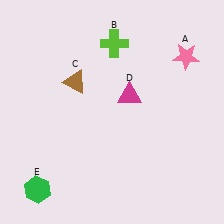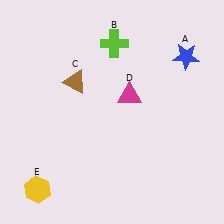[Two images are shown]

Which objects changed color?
A changed from pink to blue. E changed from green to yellow.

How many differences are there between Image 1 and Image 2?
There are 2 differences between the two images.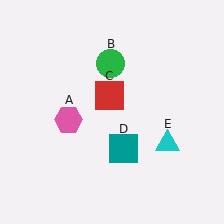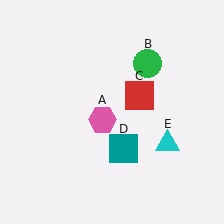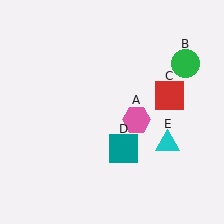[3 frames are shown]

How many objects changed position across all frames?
3 objects changed position: pink hexagon (object A), green circle (object B), red square (object C).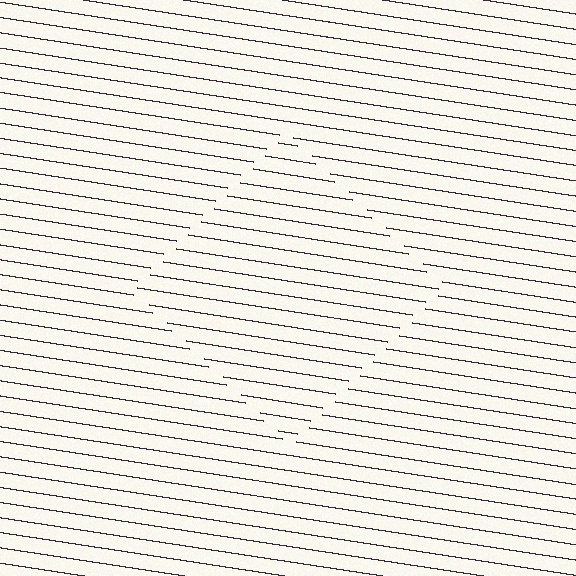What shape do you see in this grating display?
An illusory square. The interior of the shape contains the same grating, shifted by half a period — the contour is defined by the phase discontinuity where line-ends from the inner and outer gratings abut.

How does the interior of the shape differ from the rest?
The interior of the shape contains the same grating, shifted by half a period — the contour is defined by the phase discontinuity where line-ends from the inner and outer gratings abut.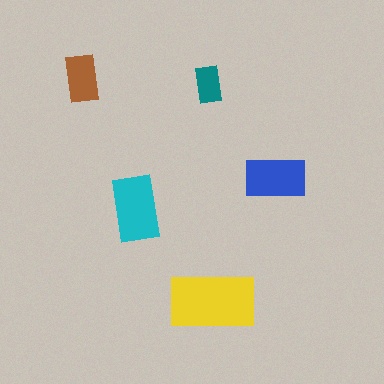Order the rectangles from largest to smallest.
the yellow one, the cyan one, the blue one, the brown one, the teal one.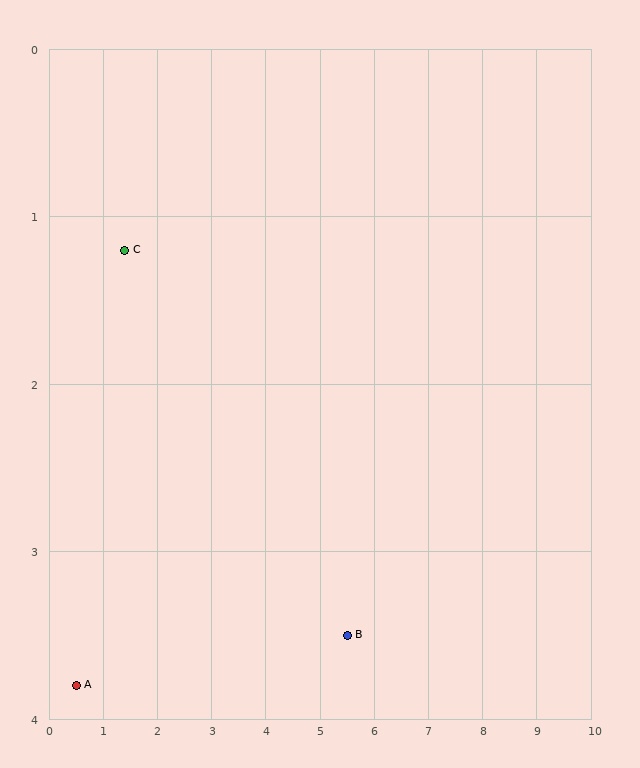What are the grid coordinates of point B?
Point B is at approximately (5.5, 3.5).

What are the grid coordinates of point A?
Point A is at approximately (0.5, 3.8).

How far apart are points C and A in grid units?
Points C and A are about 2.8 grid units apart.